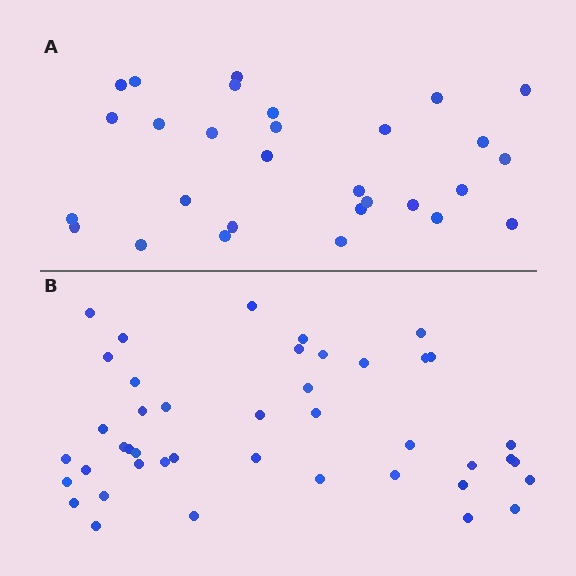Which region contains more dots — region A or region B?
Region B (the bottom region) has more dots.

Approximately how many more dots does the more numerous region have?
Region B has approximately 15 more dots than region A.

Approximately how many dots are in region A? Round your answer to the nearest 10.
About 30 dots. (The exact count is 29, which rounds to 30.)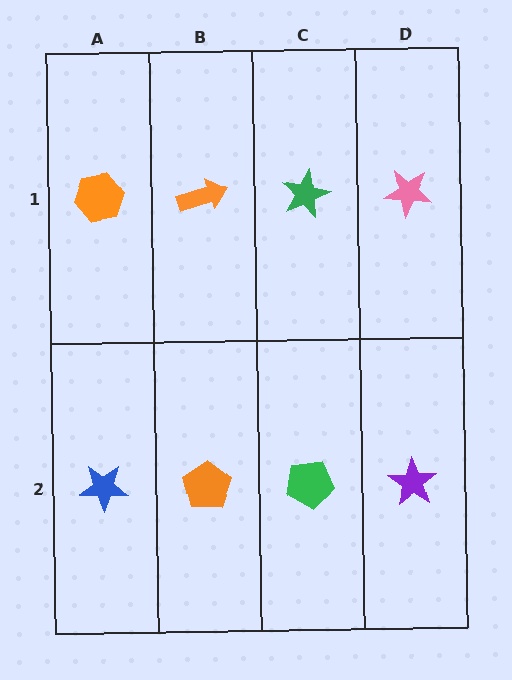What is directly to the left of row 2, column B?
A blue star.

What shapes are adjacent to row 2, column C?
A green star (row 1, column C), an orange pentagon (row 2, column B), a purple star (row 2, column D).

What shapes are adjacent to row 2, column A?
An orange hexagon (row 1, column A), an orange pentagon (row 2, column B).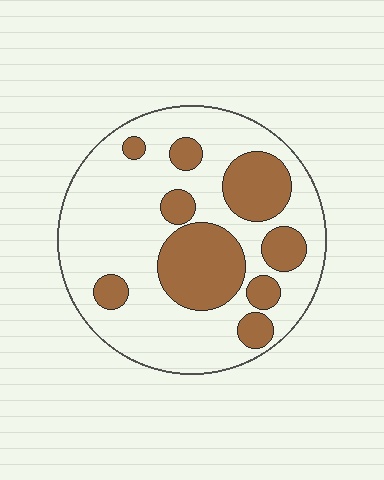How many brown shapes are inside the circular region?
9.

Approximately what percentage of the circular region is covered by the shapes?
Approximately 30%.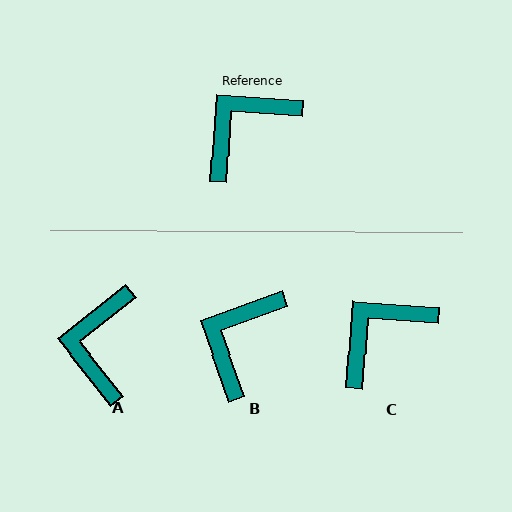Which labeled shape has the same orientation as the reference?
C.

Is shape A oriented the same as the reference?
No, it is off by about 42 degrees.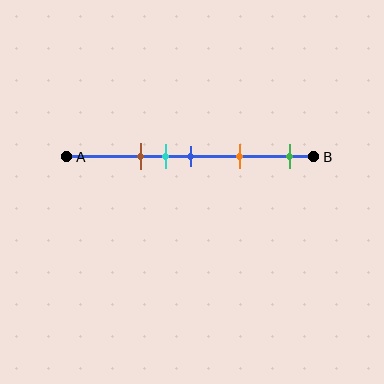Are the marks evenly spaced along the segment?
No, the marks are not evenly spaced.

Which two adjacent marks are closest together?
The cyan and blue marks are the closest adjacent pair.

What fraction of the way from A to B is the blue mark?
The blue mark is approximately 50% (0.5) of the way from A to B.